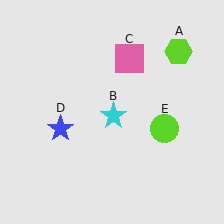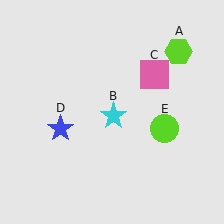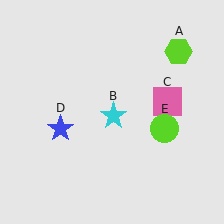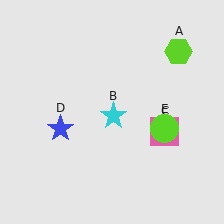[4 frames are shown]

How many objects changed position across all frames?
1 object changed position: pink square (object C).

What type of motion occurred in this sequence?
The pink square (object C) rotated clockwise around the center of the scene.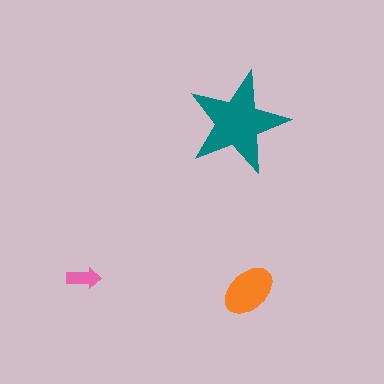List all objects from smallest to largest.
The pink arrow, the orange ellipse, the teal star.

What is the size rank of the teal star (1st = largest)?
1st.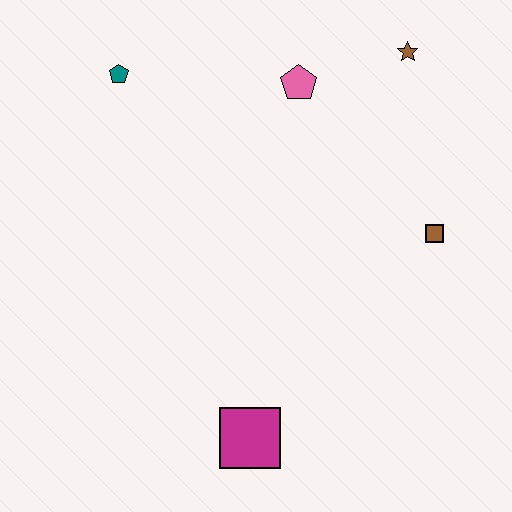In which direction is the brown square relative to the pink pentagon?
The brown square is below the pink pentagon.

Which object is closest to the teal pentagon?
The pink pentagon is closest to the teal pentagon.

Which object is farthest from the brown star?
The magenta square is farthest from the brown star.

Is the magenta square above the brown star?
No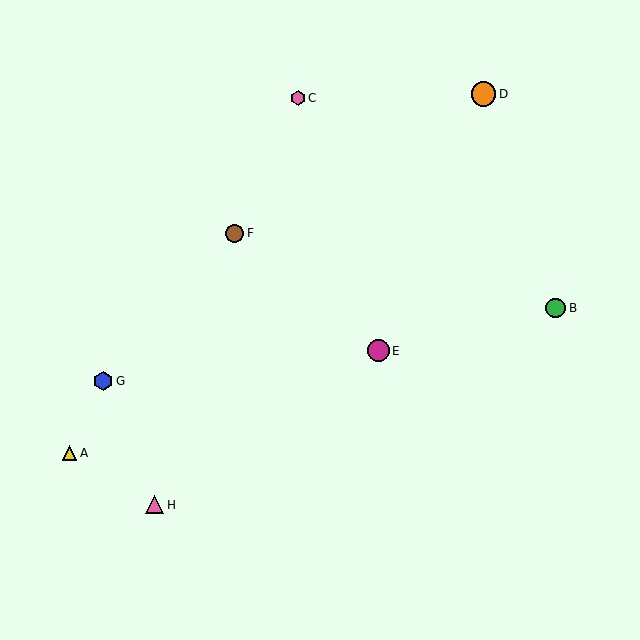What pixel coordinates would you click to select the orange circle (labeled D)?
Click at (483, 94) to select the orange circle D.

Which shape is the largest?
The orange circle (labeled D) is the largest.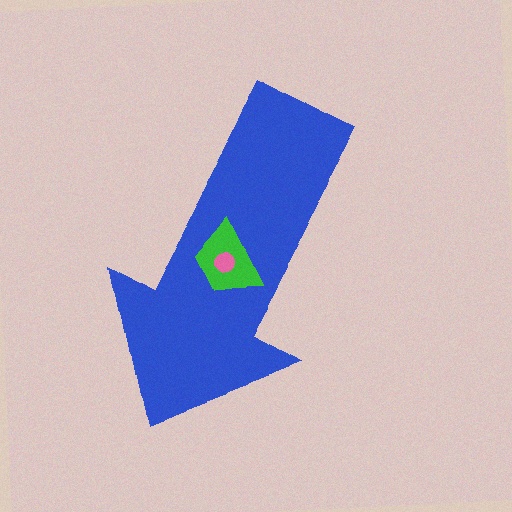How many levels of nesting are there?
3.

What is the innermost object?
The pink circle.